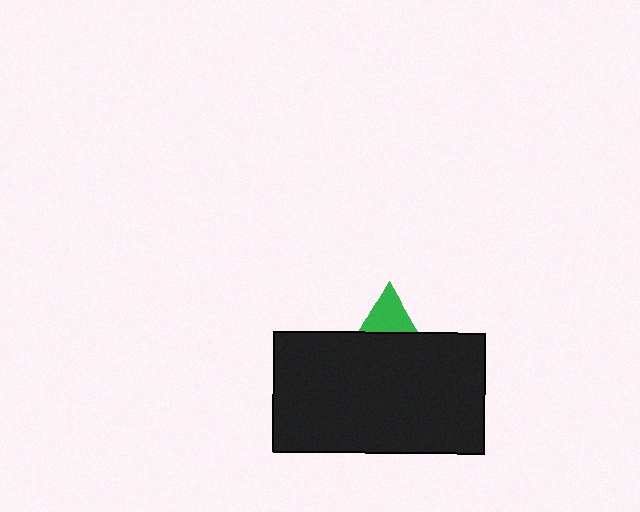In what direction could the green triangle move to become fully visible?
The green triangle could move up. That would shift it out from behind the black rectangle entirely.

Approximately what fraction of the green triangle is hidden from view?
Roughly 67% of the green triangle is hidden behind the black rectangle.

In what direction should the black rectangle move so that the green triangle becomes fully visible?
The black rectangle should move down. That is the shortest direction to clear the overlap and leave the green triangle fully visible.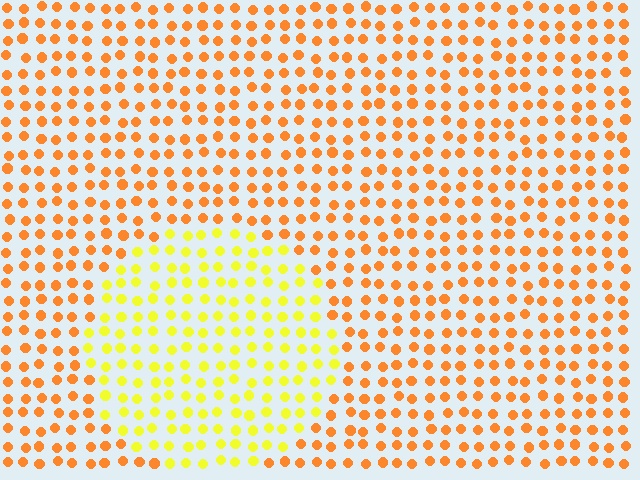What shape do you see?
I see a circle.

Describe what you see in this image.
The image is filled with small orange elements in a uniform arrangement. A circle-shaped region is visible where the elements are tinted to a slightly different hue, forming a subtle color boundary.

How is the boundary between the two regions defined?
The boundary is defined purely by a slight shift in hue (about 38 degrees). Spacing, size, and orientation are identical on both sides.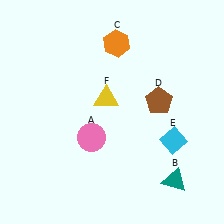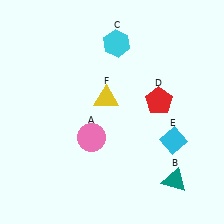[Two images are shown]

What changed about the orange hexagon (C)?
In Image 1, C is orange. In Image 2, it changed to cyan.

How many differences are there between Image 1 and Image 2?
There are 2 differences between the two images.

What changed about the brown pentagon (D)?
In Image 1, D is brown. In Image 2, it changed to red.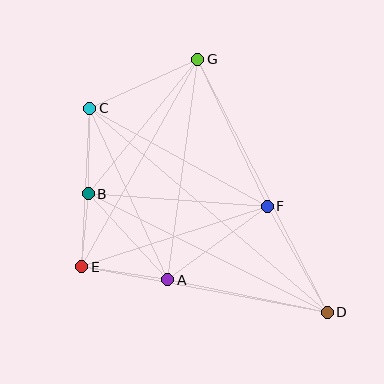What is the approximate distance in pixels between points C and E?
The distance between C and E is approximately 158 pixels.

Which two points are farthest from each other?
Points C and D are farthest from each other.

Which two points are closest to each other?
Points B and E are closest to each other.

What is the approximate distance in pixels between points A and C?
The distance between A and C is approximately 188 pixels.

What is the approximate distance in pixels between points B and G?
The distance between B and G is approximately 174 pixels.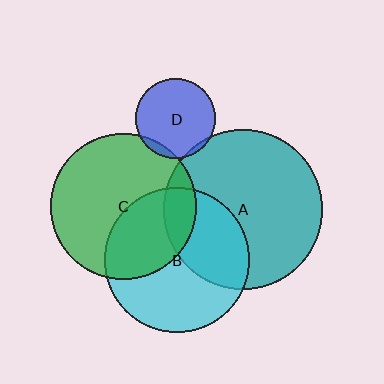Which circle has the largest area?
Circle A (teal).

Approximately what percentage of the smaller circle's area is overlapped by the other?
Approximately 5%.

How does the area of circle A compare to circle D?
Approximately 4.0 times.